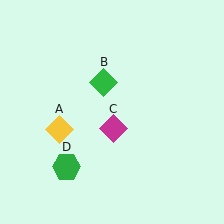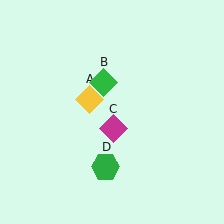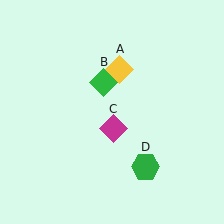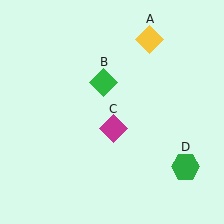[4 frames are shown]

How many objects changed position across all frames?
2 objects changed position: yellow diamond (object A), green hexagon (object D).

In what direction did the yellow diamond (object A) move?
The yellow diamond (object A) moved up and to the right.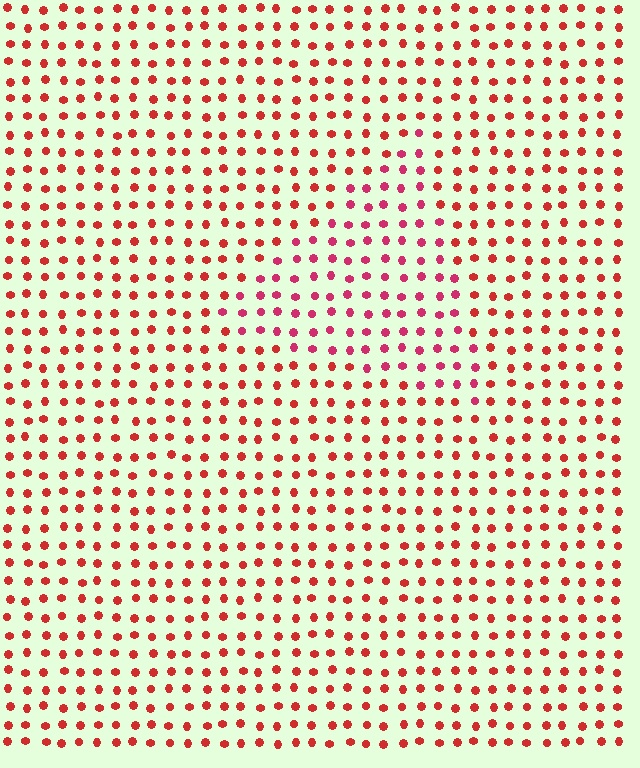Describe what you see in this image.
The image is filled with small red elements in a uniform arrangement. A triangle-shaped region is visible where the elements are tinted to a slightly different hue, forming a subtle color boundary.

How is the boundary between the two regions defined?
The boundary is defined purely by a slight shift in hue (about 24 degrees). Spacing, size, and orientation are identical on both sides.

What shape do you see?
I see a triangle.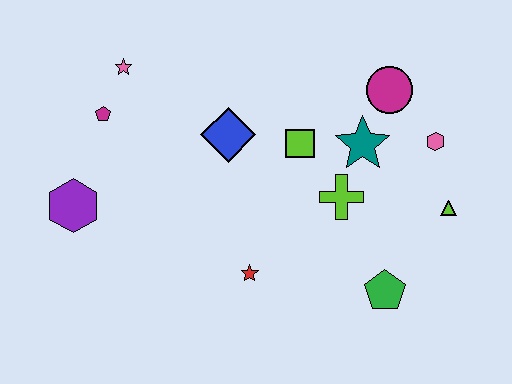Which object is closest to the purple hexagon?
The magenta pentagon is closest to the purple hexagon.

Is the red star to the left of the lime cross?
Yes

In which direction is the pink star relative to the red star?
The pink star is above the red star.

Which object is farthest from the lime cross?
The purple hexagon is farthest from the lime cross.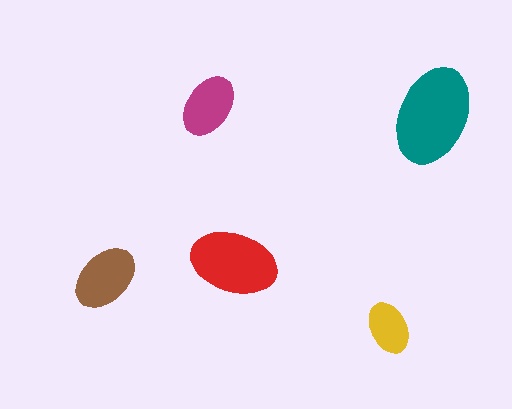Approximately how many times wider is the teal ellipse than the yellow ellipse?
About 2 times wider.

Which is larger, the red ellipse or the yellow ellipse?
The red one.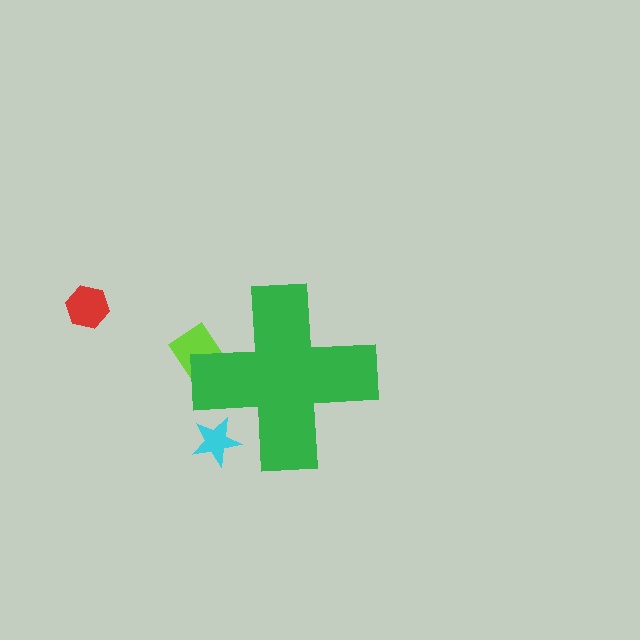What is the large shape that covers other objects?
A green cross.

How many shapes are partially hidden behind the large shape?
2 shapes are partially hidden.